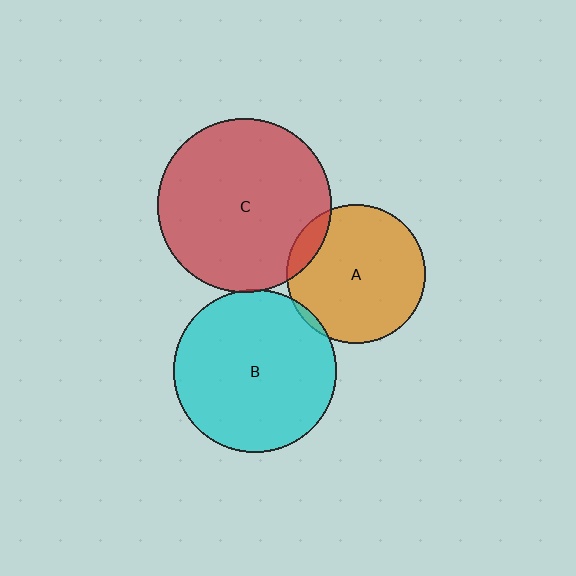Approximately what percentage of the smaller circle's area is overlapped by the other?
Approximately 5%.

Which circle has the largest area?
Circle C (red).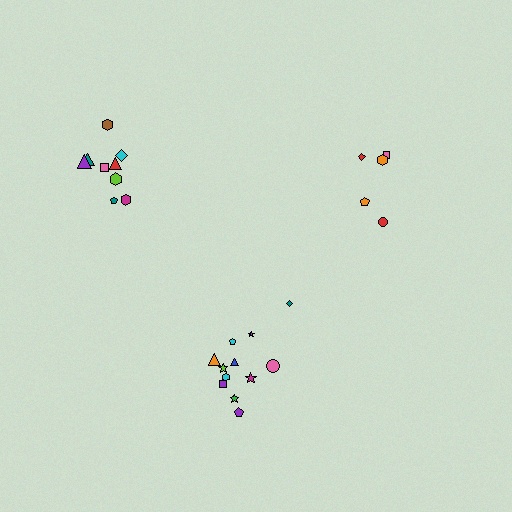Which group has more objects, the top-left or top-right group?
The top-left group.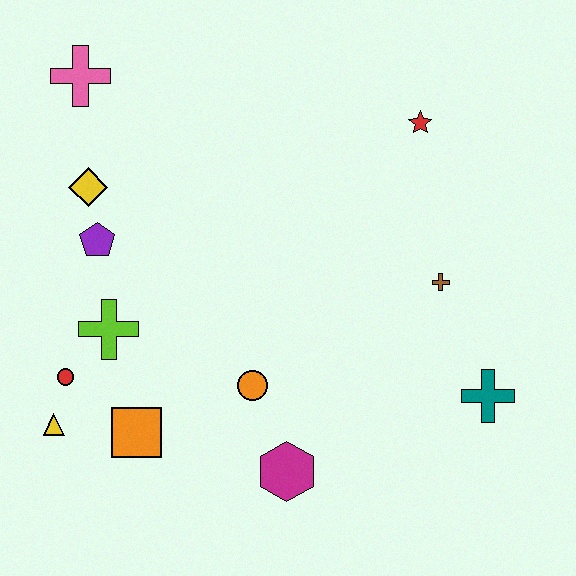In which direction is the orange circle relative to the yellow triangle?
The orange circle is to the right of the yellow triangle.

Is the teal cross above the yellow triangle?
Yes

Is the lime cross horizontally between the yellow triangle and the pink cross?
No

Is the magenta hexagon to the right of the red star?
No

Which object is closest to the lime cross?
The red circle is closest to the lime cross.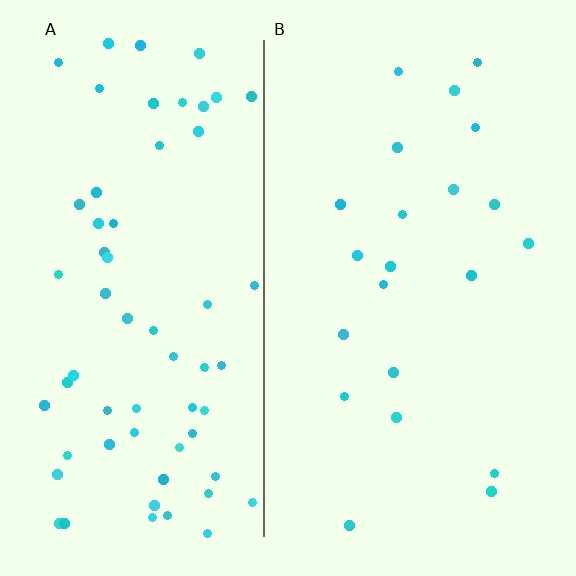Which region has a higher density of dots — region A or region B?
A (the left).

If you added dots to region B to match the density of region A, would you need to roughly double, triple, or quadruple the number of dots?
Approximately triple.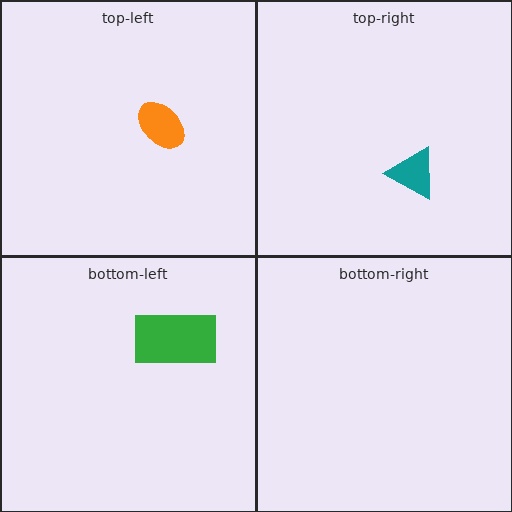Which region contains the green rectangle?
The bottom-left region.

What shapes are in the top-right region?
The teal triangle.